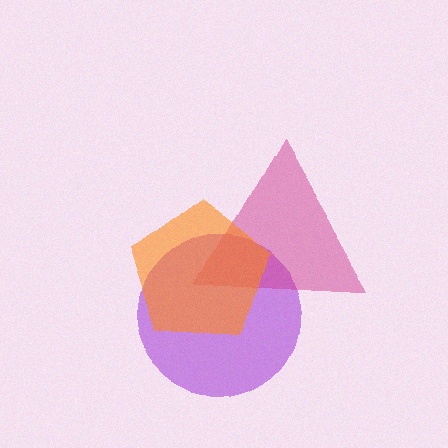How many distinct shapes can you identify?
There are 3 distinct shapes: a purple circle, a magenta triangle, an orange pentagon.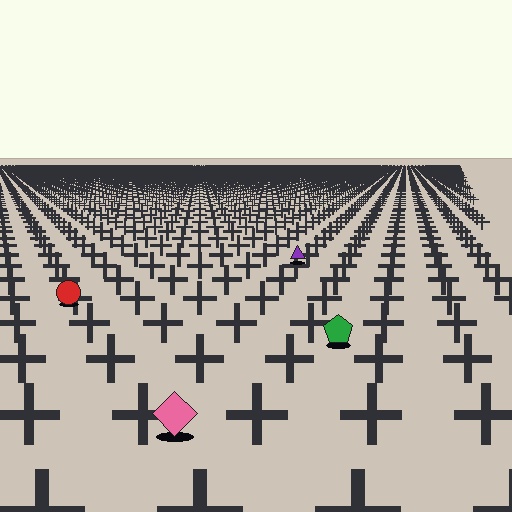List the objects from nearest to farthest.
From nearest to farthest: the pink diamond, the green pentagon, the red circle, the purple triangle.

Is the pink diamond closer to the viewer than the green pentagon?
Yes. The pink diamond is closer — you can tell from the texture gradient: the ground texture is coarser near it.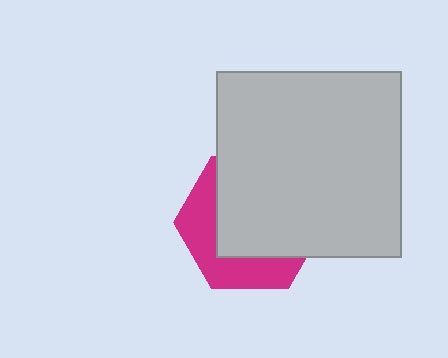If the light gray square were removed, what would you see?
You would see the complete magenta hexagon.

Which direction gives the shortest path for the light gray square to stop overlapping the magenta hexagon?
Moving toward the upper-right gives the shortest separation.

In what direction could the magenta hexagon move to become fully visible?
The magenta hexagon could move toward the lower-left. That would shift it out from behind the light gray square entirely.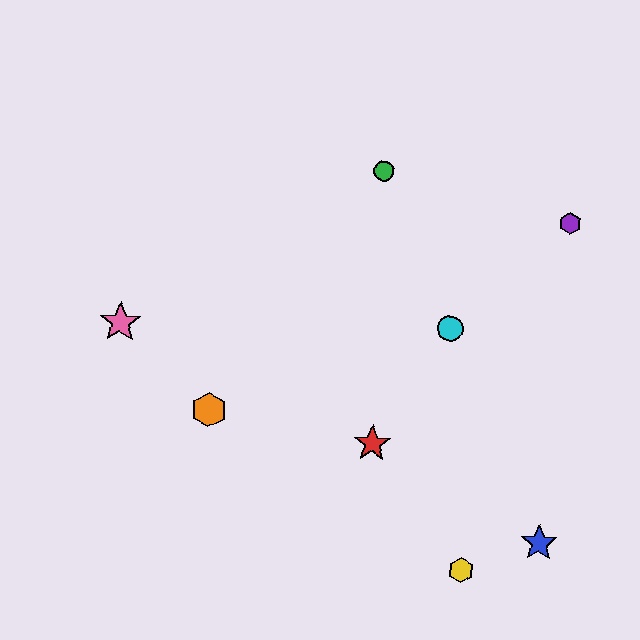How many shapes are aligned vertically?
2 shapes (the red star, the green circle) are aligned vertically.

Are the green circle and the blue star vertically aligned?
No, the green circle is at x≈384 and the blue star is at x≈539.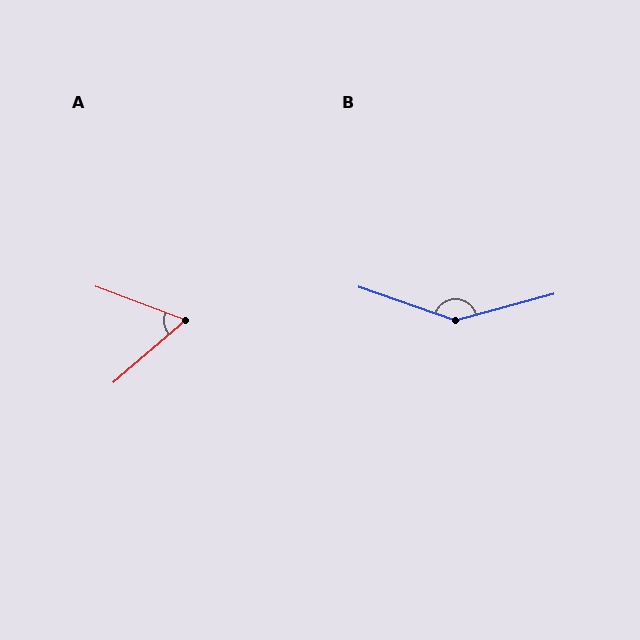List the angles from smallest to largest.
A (61°), B (146°).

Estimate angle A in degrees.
Approximately 61 degrees.